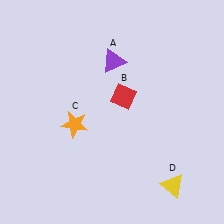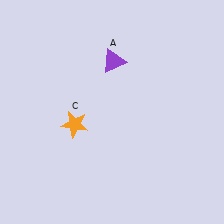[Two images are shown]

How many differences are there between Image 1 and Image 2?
There are 2 differences between the two images.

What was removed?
The red diamond (B), the yellow triangle (D) were removed in Image 2.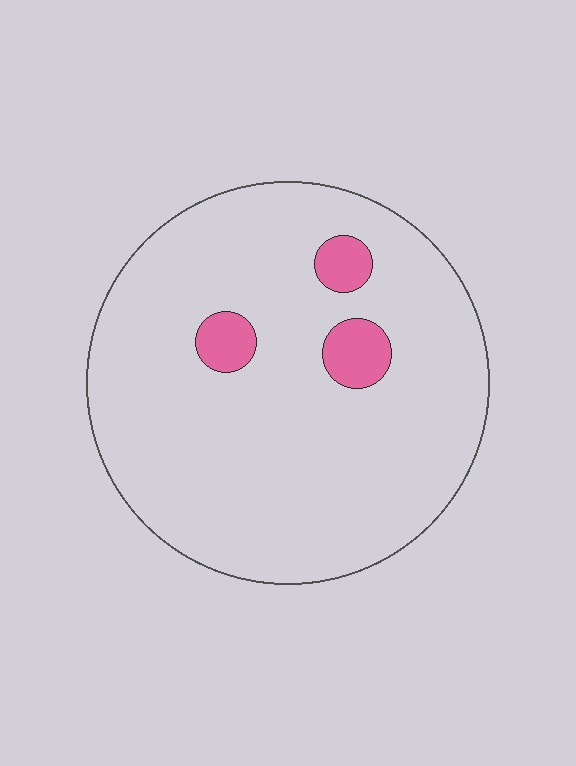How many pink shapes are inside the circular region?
3.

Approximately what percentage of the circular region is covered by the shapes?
Approximately 5%.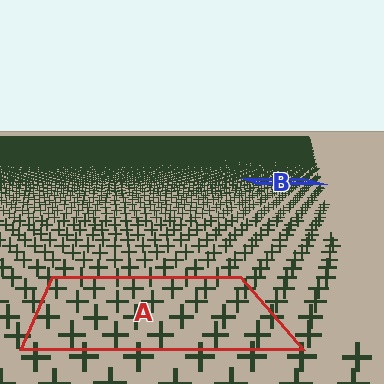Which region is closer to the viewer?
Region A is closer. The texture elements there are larger and more spread out.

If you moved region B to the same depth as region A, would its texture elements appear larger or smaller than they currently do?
They would appear larger. At a closer depth, the same texture elements are projected at a bigger on-screen size.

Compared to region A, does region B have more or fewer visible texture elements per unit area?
Region B has more texture elements per unit area — they are packed more densely because it is farther away.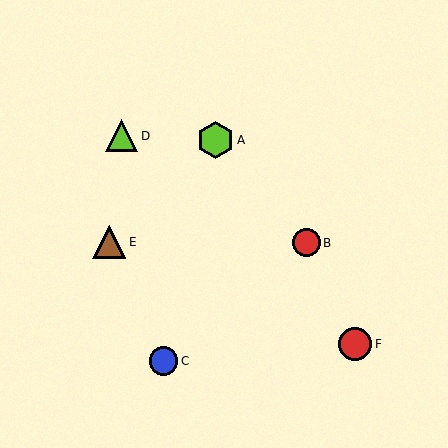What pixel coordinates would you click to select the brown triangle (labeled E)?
Click at (109, 242) to select the brown triangle E.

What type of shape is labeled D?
Shape D is a lime triangle.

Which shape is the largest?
The lime hexagon (labeled A) is the largest.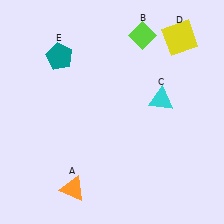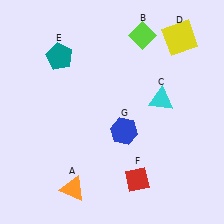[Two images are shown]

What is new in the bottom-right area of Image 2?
A blue hexagon (G) was added in the bottom-right area of Image 2.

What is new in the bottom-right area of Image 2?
A red diamond (F) was added in the bottom-right area of Image 2.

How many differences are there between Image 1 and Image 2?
There are 2 differences between the two images.